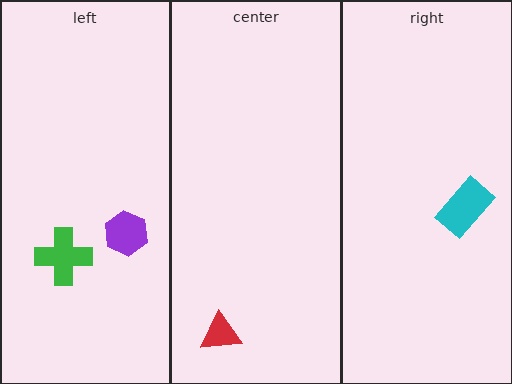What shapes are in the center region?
The red triangle.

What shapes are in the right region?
The cyan rectangle.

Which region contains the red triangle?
The center region.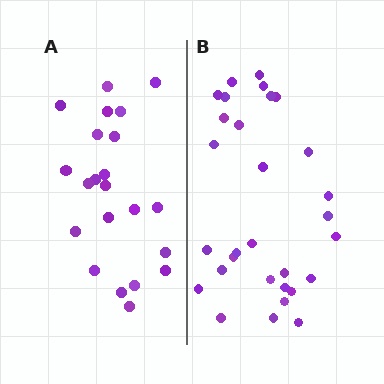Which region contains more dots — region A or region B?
Region B (the right region) has more dots.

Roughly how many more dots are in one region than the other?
Region B has roughly 8 or so more dots than region A.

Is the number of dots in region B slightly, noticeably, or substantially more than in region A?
Region B has noticeably more, but not dramatically so. The ratio is roughly 1.4 to 1.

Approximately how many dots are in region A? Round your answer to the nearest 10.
About 20 dots. (The exact count is 22, which rounds to 20.)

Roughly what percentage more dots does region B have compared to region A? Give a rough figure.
About 35% more.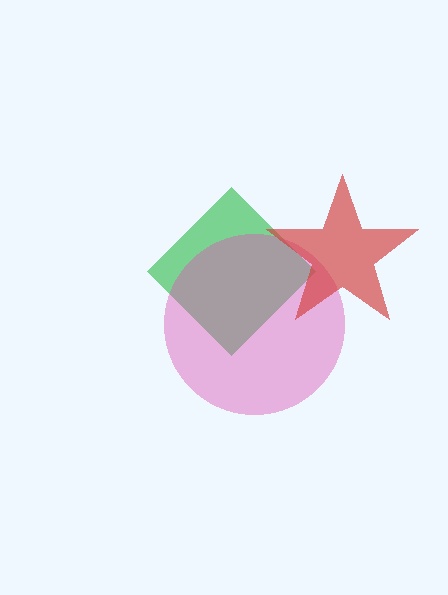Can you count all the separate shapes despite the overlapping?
Yes, there are 3 separate shapes.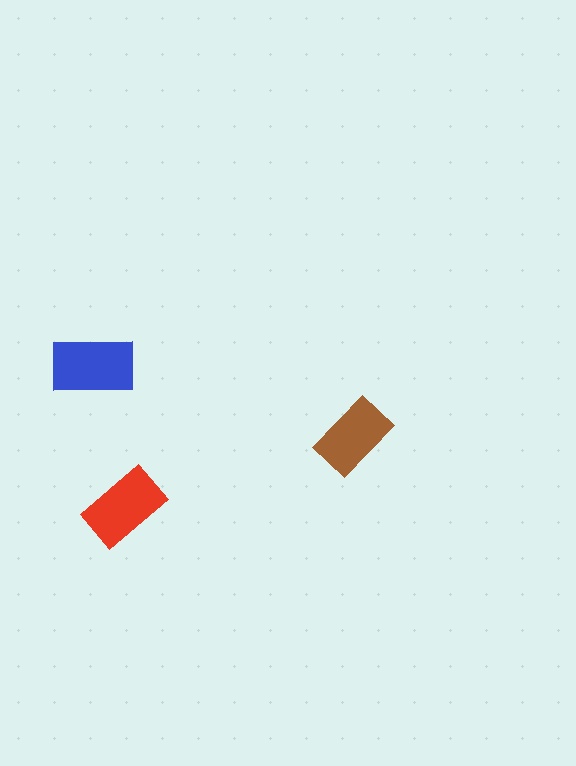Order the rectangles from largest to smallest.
the blue one, the red one, the brown one.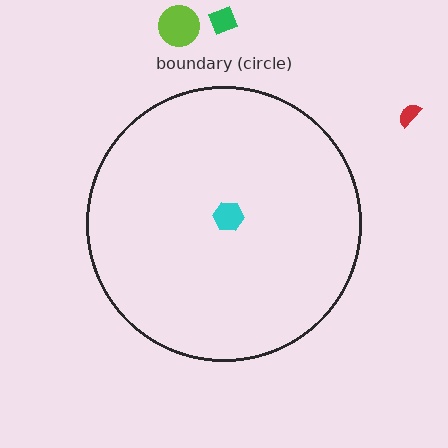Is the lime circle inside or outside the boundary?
Outside.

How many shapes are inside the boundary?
1 inside, 3 outside.